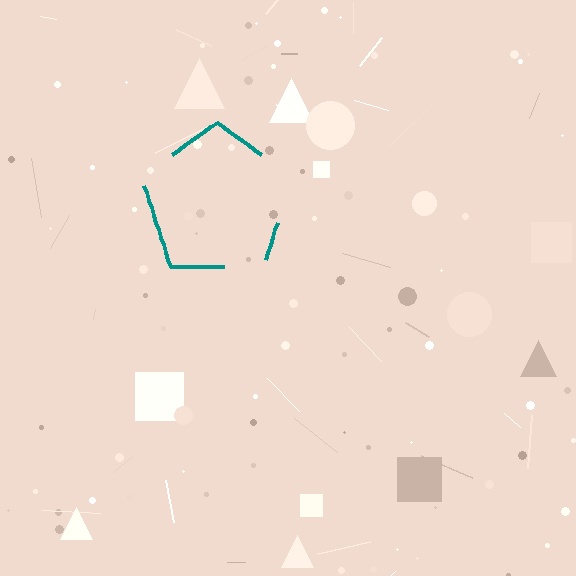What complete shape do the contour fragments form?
The contour fragments form a pentagon.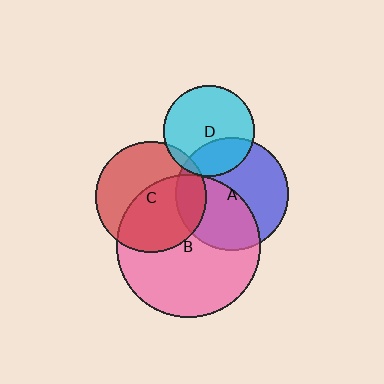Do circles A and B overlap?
Yes.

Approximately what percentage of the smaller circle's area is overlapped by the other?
Approximately 45%.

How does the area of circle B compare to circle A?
Approximately 1.6 times.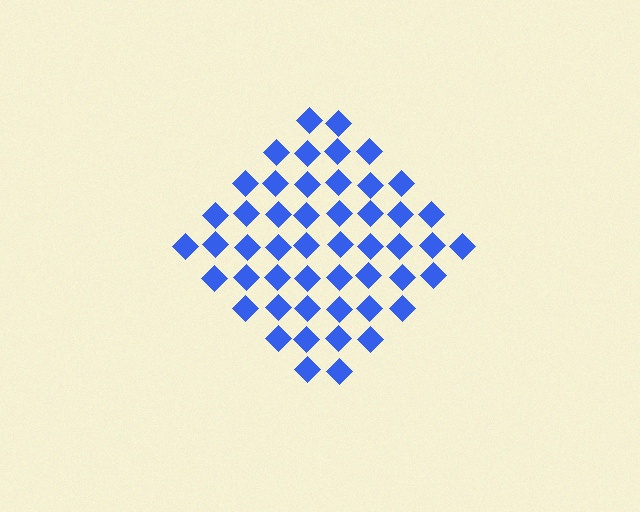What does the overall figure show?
The overall figure shows a diamond.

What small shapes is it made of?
It is made of small diamonds.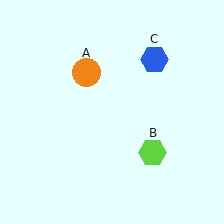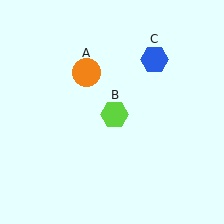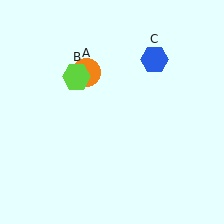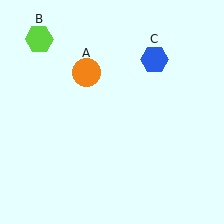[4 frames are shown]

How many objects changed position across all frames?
1 object changed position: lime hexagon (object B).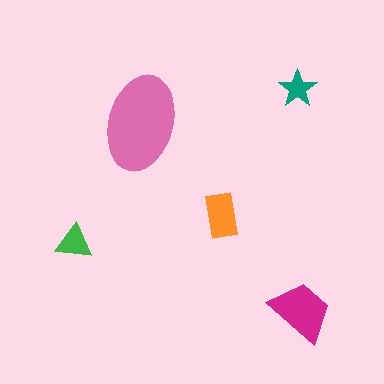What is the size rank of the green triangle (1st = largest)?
4th.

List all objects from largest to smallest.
The pink ellipse, the magenta trapezoid, the orange rectangle, the green triangle, the teal star.